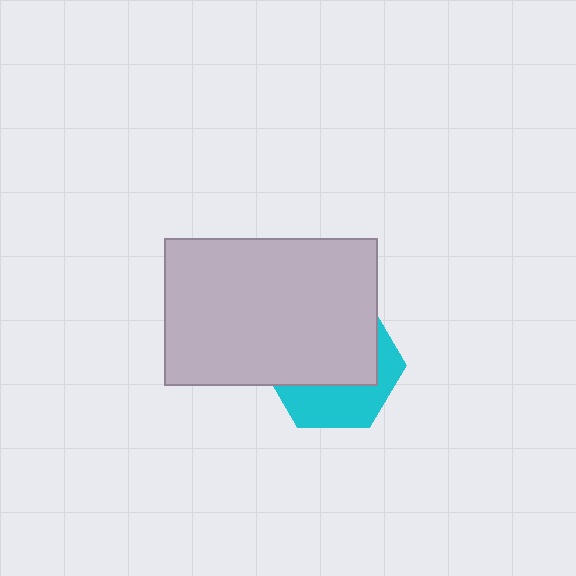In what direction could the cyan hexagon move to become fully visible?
The cyan hexagon could move down. That would shift it out from behind the light gray rectangle entirely.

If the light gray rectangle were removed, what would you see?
You would see the complete cyan hexagon.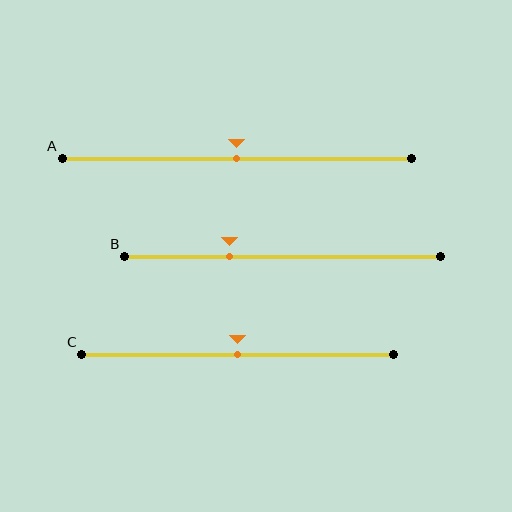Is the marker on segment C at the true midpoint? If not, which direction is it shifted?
Yes, the marker on segment C is at the true midpoint.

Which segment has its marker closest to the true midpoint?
Segment A has its marker closest to the true midpoint.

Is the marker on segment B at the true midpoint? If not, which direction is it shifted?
No, the marker on segment B is shifted to the left by about 17% of the segment length.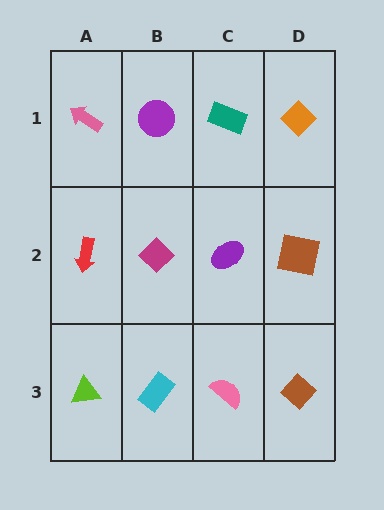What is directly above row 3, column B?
A magenta diamond.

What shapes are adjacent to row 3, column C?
A purple ellipse (row 2, column C), a cyan rectangle (row 3, column B), a brown diamond (row 3, column D).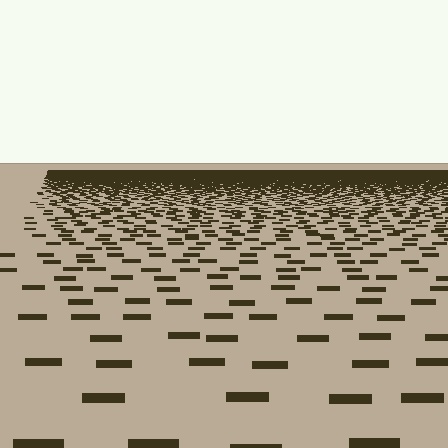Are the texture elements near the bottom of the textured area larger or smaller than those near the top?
Larger. Near the bottom, elements are closer to the viewer and appear at a bigger on-screen size.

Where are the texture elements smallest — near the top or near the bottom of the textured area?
Near the top.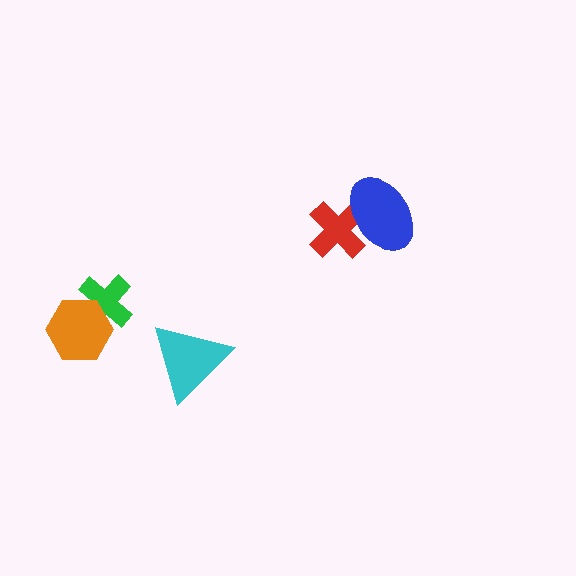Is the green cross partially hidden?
Yes, it is partially covered by another shape.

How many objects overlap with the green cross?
1 object overlaps with the green cross.